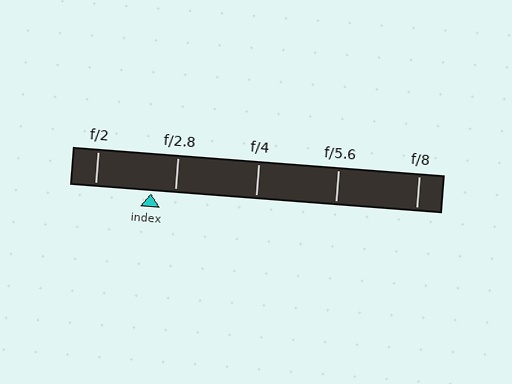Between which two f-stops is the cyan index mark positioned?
The index mark is between f/2 and f/2.8.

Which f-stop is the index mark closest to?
The index mark is closest to f/2.8.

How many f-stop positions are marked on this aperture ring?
There are 5 f-stop positions marked.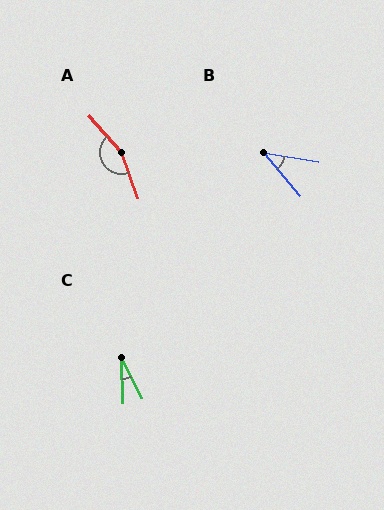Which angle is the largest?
A, at approximately 159 degrees.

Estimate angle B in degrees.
Approximately 40 degrees.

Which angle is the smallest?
C, at approximately 25 degrees.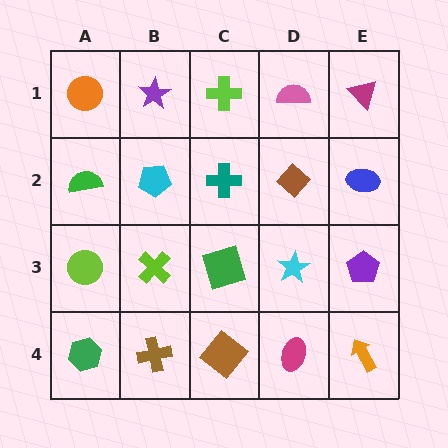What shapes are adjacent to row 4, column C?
A green square (row 3, column C), a brown cross (row 4, column B), a magenta ellipse (row 4, column D).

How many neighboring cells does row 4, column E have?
2.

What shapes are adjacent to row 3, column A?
A green semicircle (row 2, column A), a green hexagon (row 4, column A), a lime cross (row 3, column B).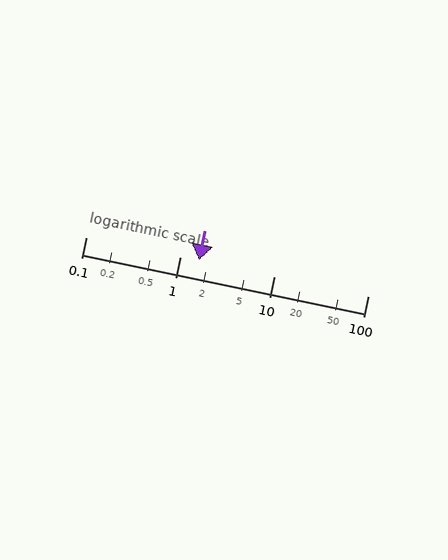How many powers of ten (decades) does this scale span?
The scale spans 3 decades, from 0.1 to 100.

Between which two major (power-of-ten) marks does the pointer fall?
The pointer is between 1 and 10.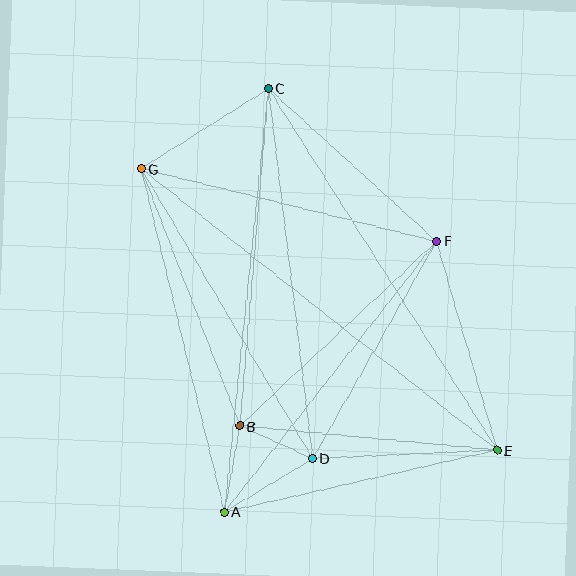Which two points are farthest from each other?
Points E and G are farthest from each other.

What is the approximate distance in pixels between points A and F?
The distance between A and F is approximately 344 pixels.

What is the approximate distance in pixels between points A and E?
The distance between A and E is approximately 279 pixels.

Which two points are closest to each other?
Points B and D are closest to each other.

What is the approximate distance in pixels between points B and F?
The distance between B and F is approximately 270 pixels.